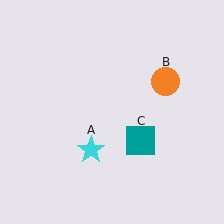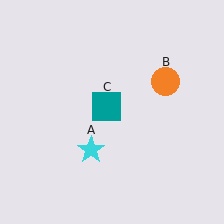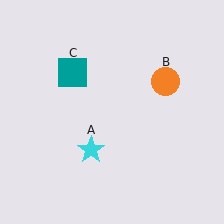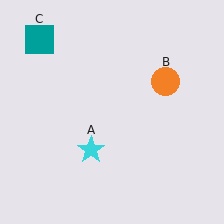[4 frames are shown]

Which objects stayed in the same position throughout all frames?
Cyan star (object A) and orange circle (object B) remained stationary.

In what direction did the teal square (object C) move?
The teal square (object C) moved up and to the left.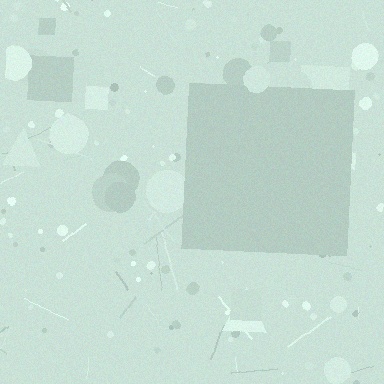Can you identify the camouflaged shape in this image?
The camouflaged shape is a square.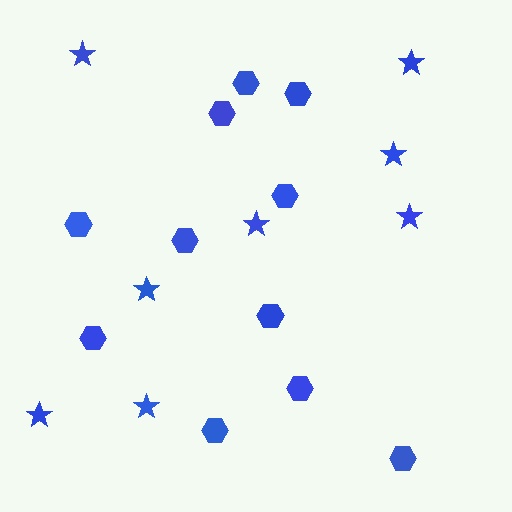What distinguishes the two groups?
There are 2 groups: one group of hexagons (11) and one group of stars (8).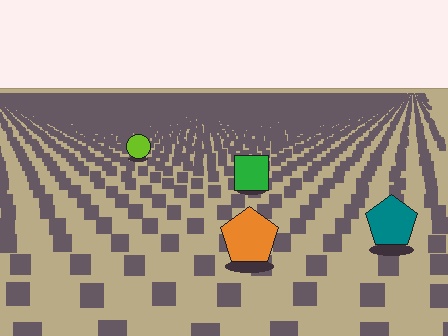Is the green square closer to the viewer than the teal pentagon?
No. The teal pentagon is closer — you can tell from the texture gradient: the ground texture is coarser near it.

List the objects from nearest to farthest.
From nearest to farthest: the orange pentagon, the teal pentagon, the green square, the lime circle.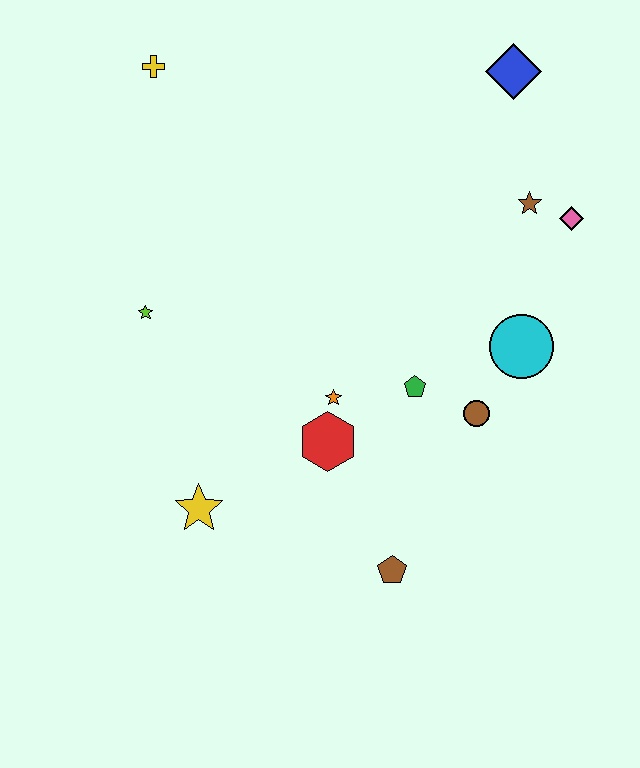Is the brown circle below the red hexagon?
No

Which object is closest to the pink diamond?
The brown star is closest to the pink diamond.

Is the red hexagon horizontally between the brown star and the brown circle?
No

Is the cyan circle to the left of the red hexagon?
No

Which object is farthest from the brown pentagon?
The yellow cross is farthest from the brown pentagon.